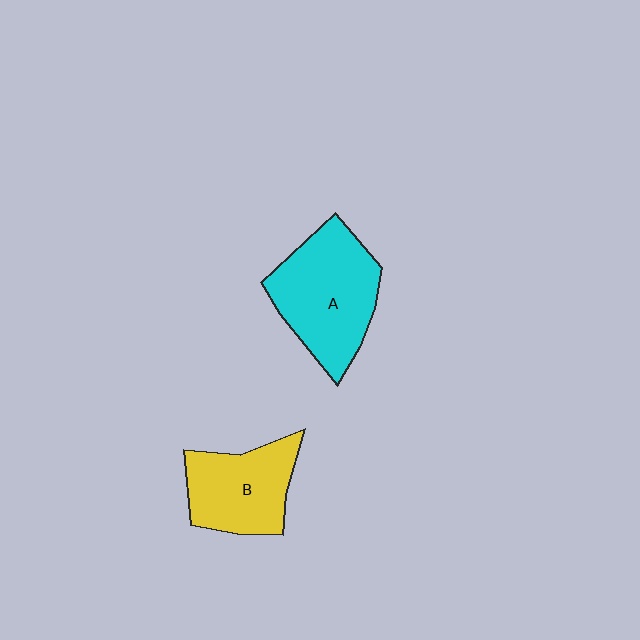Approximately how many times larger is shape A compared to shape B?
Approximately 1.3 times.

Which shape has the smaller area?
Shape B (yellow).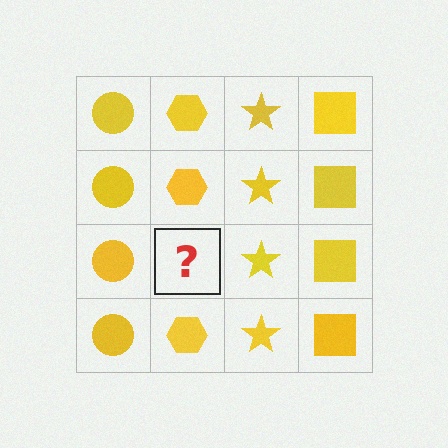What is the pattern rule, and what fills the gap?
The rule is that each column has a consistent shape. The gap should be filled with a yellow hexagon.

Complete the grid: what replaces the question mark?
The question mark should be replaced with a yellow hexagon.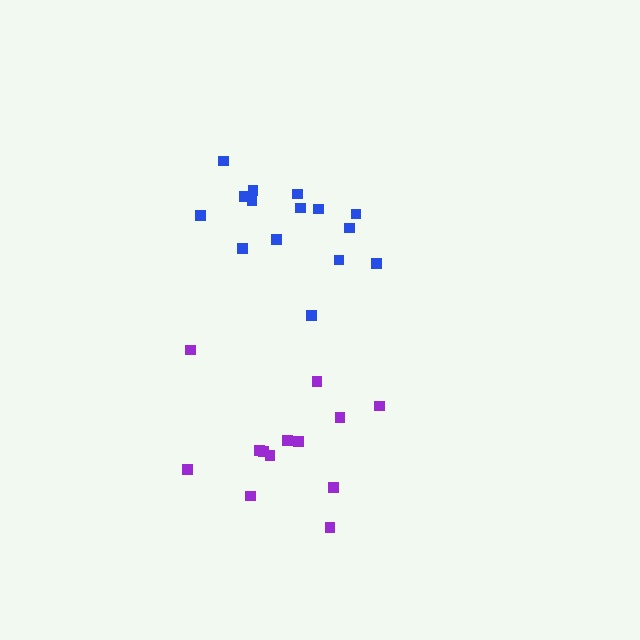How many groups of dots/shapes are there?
There are 2 groups.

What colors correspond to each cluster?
The clusters are colored: purple, blue.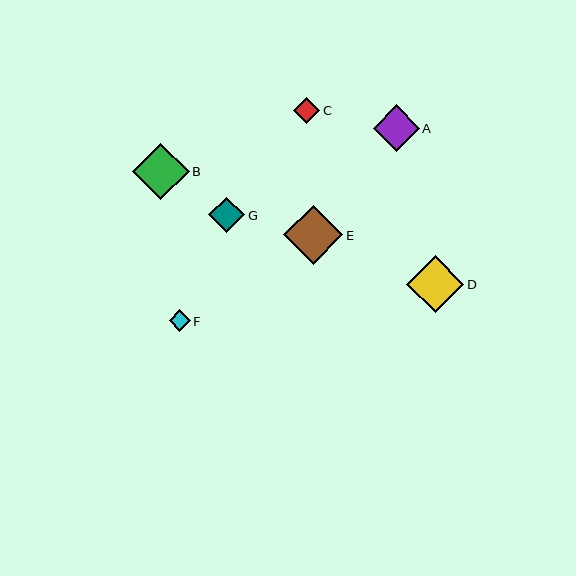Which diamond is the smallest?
Diamond F is the smallest with a size of approximately 21 pixels.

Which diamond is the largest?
Diamond E is the largest with a size of approximately 59 pixels.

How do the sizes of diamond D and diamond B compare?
Diamond D and diamond B are approximately the same size.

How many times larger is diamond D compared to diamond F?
Diamond D is approximately 2.7 times the size of diamond F.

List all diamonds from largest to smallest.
From largest to smallest: E, D, B, A, G, C, F.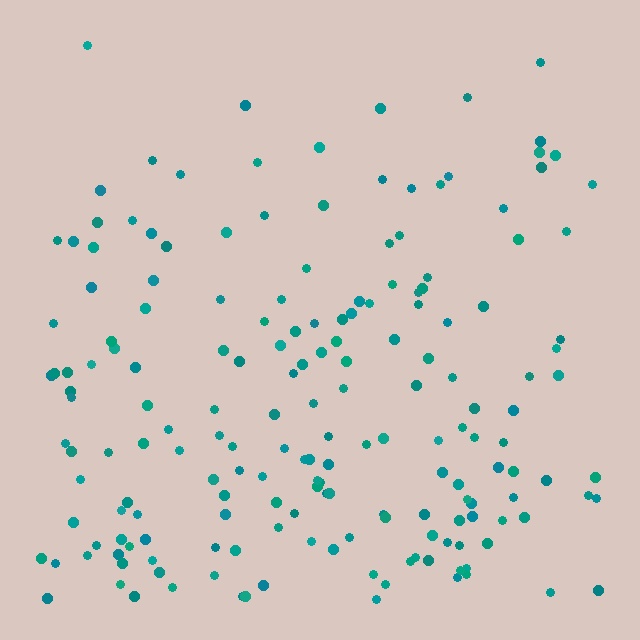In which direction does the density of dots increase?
From top to bottom, with the bottom side densest.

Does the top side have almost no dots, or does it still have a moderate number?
Still a moderate number, just noticeably fewer than the bottom.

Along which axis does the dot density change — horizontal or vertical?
Vertical.